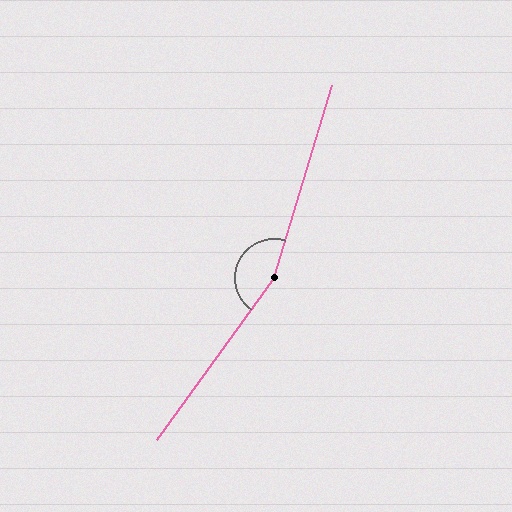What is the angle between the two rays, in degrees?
Approximately 161 degrees.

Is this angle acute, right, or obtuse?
It is obtuse.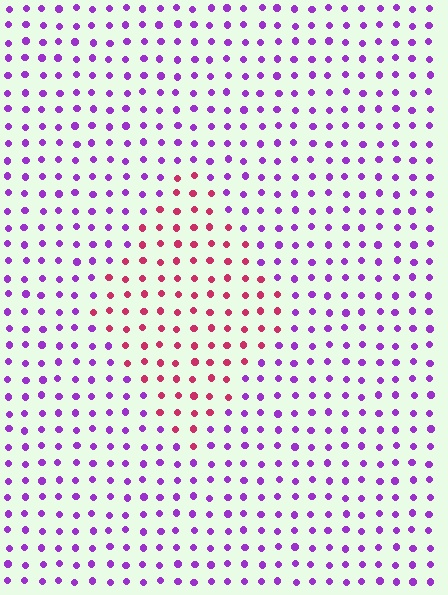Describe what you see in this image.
The image is filled with small purple elements in a uniform arrangement. A diamond-shaped region is visible where the elements are tinted to a slightly different hue, forming a subtle color boundary.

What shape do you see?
I see a diamond.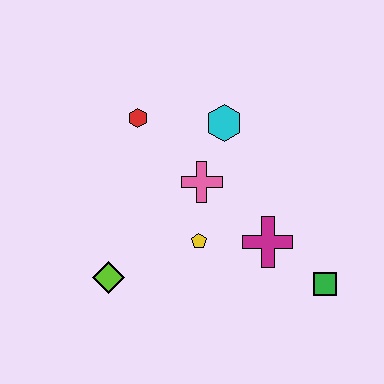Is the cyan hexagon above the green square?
Yes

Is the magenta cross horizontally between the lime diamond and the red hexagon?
No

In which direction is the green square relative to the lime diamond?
The green square is to the right of the lime diamond.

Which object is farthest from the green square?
The red hexagon is farthest from the green square.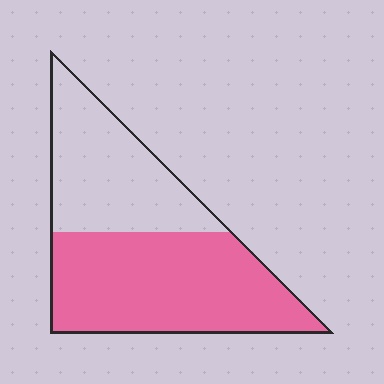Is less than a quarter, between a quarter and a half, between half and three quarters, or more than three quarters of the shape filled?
Between half and three quarters.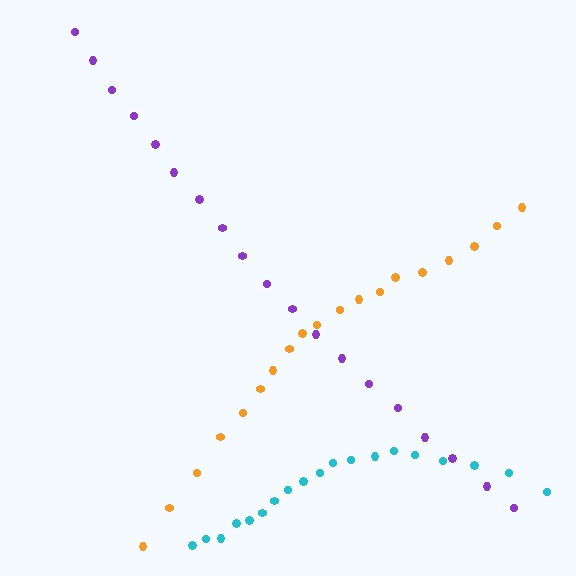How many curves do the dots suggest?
There are 3 distinct paths.